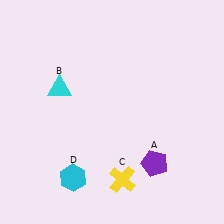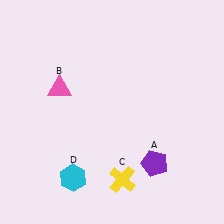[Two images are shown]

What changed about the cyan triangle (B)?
In Image 1, B is cyan. In Image 2, it changed to pink.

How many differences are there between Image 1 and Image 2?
There is 1 difference between the two images.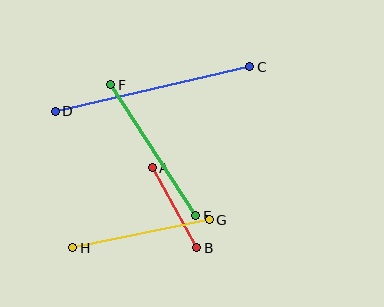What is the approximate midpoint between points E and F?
The midpoint is at approximately (153, 150) pixels.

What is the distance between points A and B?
The distance is approximately 92 pixels.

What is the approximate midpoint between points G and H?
The midpoint is at approximately (141, 234) pixels.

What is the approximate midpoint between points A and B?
The midpoint is at approximately (174, 208) pixels.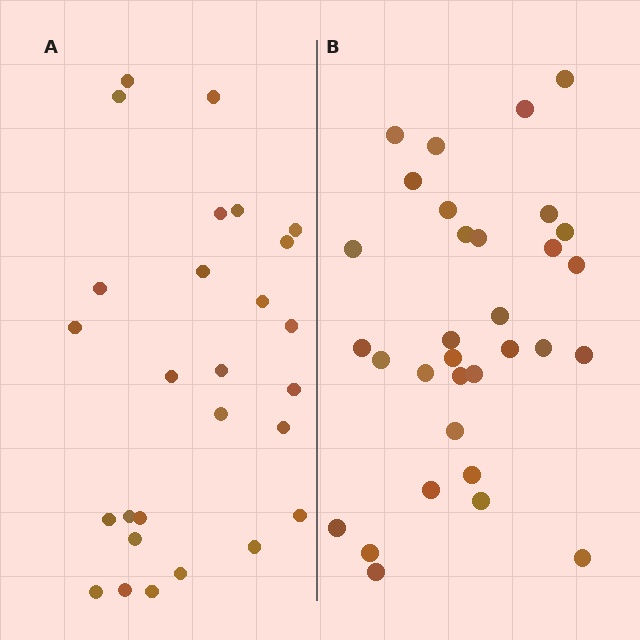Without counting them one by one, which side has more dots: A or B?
Region B (the right region) has more dots.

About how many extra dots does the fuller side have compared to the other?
Region B has about 5 more dots than region A.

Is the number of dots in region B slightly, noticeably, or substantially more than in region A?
Region B has only slightly more — the two regions are fairly close. The ratio is roughly 1.2 to 1.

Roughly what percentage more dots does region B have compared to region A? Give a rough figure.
About 20% more.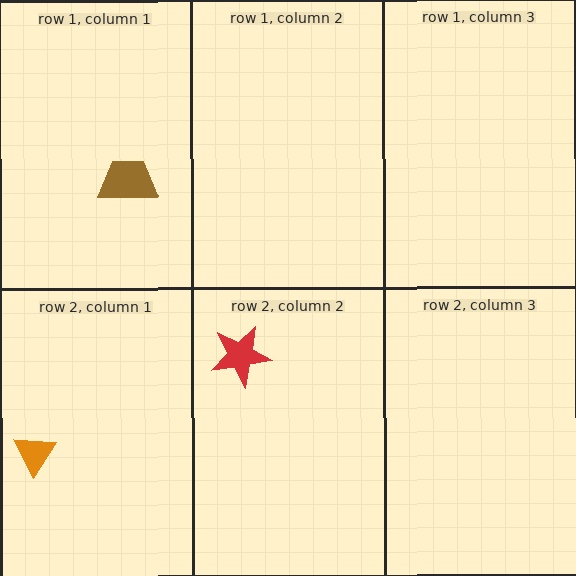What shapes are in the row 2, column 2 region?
The red star.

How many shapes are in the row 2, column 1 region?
1.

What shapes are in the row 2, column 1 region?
The orange triangle.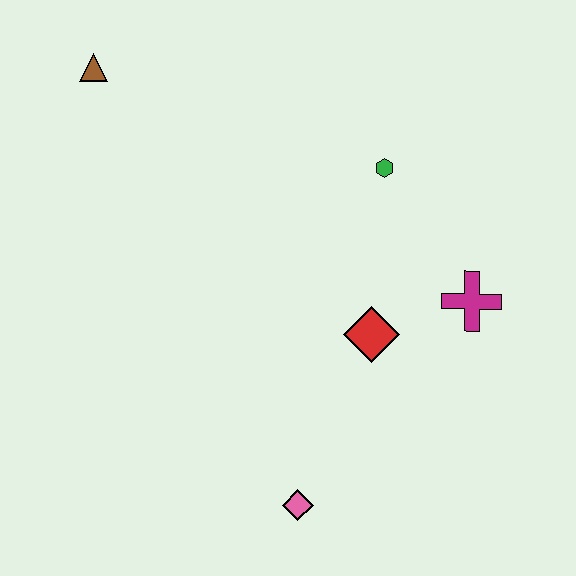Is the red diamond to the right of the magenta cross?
No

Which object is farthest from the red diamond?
The brown triangle is farthest from the red diamond.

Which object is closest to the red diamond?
The magenta cross is closest to the red diamond.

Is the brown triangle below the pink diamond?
No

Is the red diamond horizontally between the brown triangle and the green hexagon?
Yes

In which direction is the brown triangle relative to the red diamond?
The brown triangle is to the left of the red diamond.